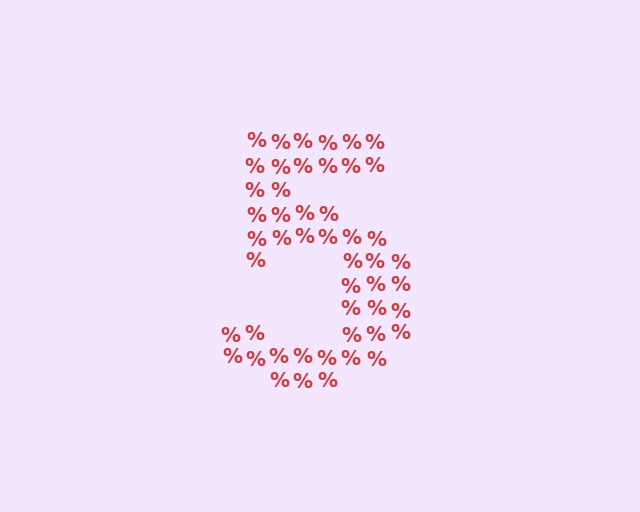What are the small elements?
The small elements are percent signs.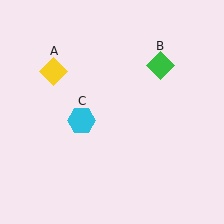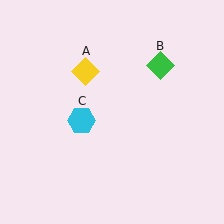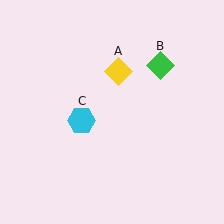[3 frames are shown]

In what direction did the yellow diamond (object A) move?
The yellow diamond (object A) moved right.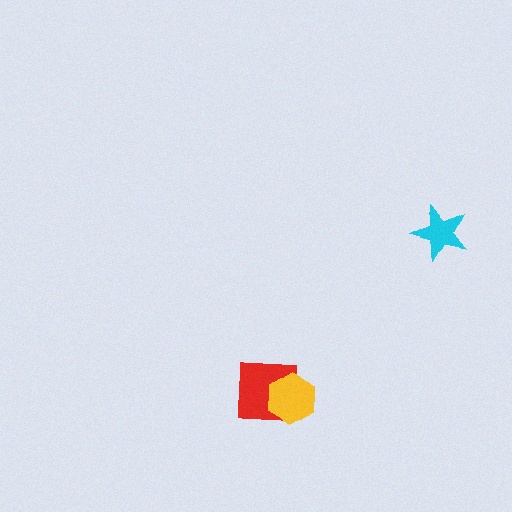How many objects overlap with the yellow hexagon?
1 object overlaps with the yellow hexagon.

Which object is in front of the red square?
The yellow hexagon is in front of the red square.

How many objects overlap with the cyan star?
0 objects overlap with the cyan star.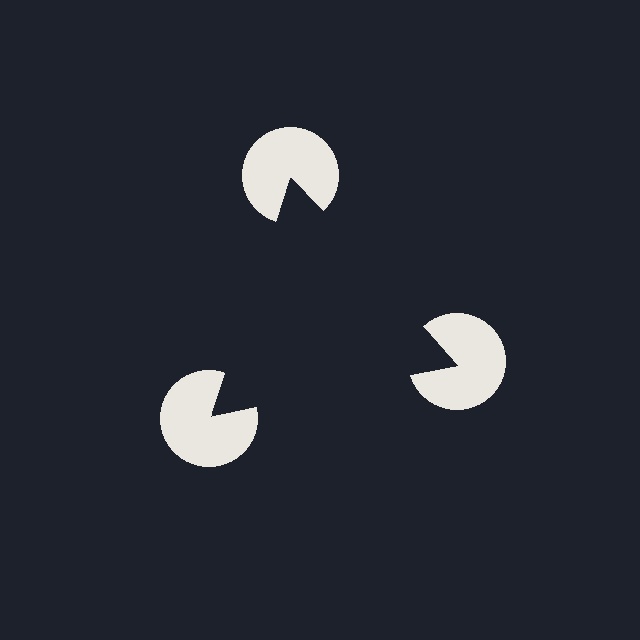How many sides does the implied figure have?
3 sides.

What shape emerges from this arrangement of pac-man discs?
An illusory triangle — its edges are inferred from the aligned wedge cuts in the pac-man discs, not physically drawn.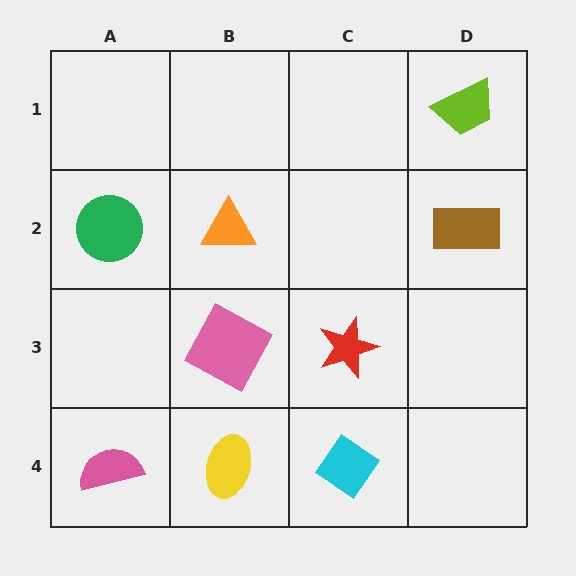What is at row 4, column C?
A cyan diamond.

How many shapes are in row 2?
3 shapes.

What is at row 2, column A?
A green circle.